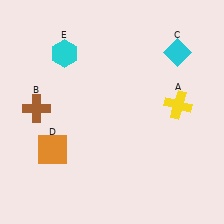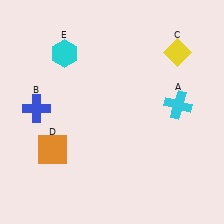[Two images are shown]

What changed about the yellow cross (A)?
In Image 1, A is yellow. In Image 2, it changed to cyan.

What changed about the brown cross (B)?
In Image 1, B is brown. In Image 2, it changed to blue.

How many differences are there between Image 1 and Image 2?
There are 3 differences between the two images.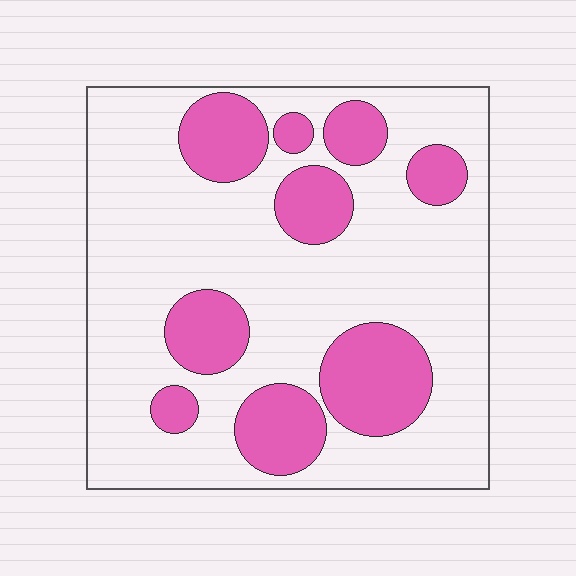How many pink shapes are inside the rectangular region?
9.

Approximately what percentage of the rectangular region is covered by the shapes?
Approximately 25%.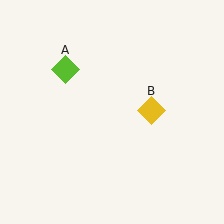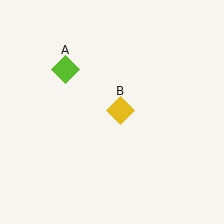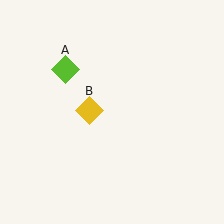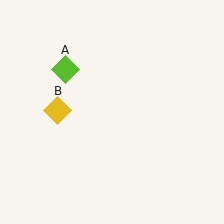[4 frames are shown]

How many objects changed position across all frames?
1 object changed position: yellow diamond (object B).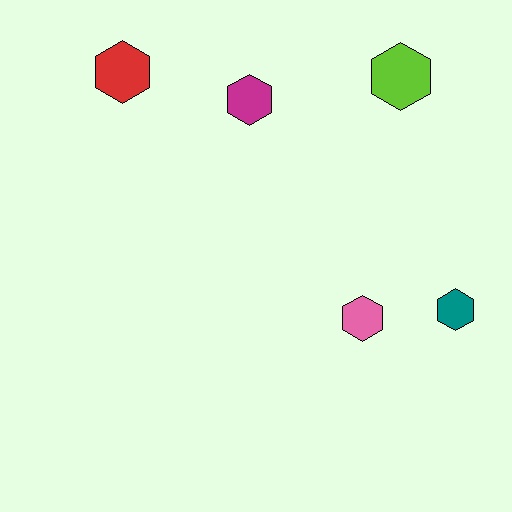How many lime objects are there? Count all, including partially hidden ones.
There is 1 lime object.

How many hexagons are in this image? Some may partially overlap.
There are 5 hexagons.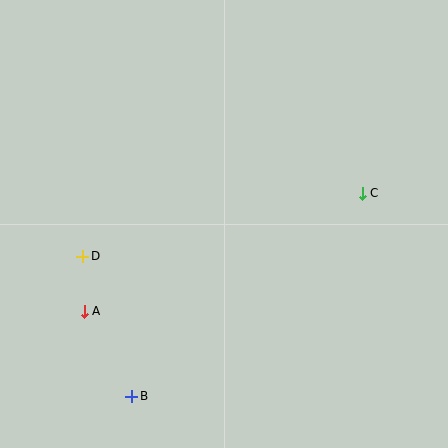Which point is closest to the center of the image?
Point C at (362, 193) is closest to the center.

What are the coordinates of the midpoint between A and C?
The midpoint between A and C is at (223, 252).